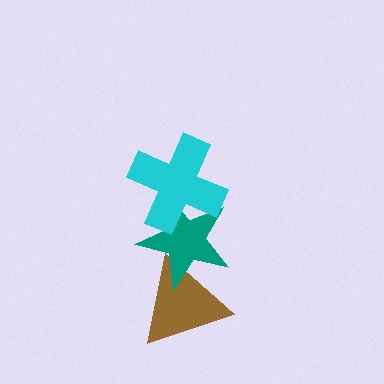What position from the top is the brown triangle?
The brown triangle is 3rd from the top.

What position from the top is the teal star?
The teal star is 2nd from the top.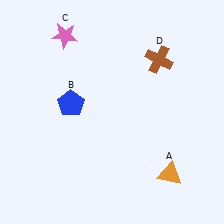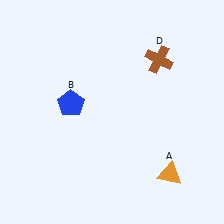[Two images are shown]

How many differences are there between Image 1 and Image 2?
There is 1 difference between the two images.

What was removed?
The pink star (C) was removed in Image 2.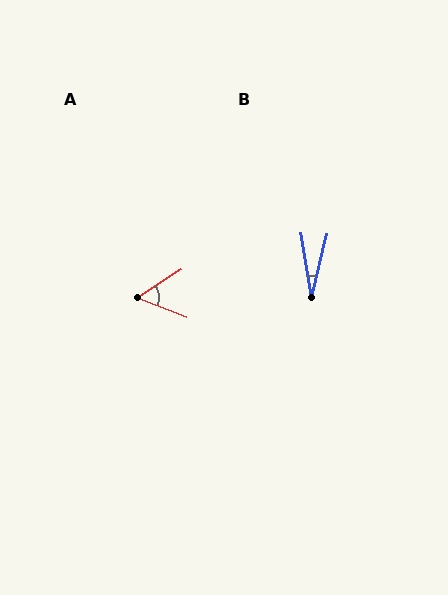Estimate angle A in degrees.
Approximately 54 degrees.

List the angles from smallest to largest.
B (22°), A (54°).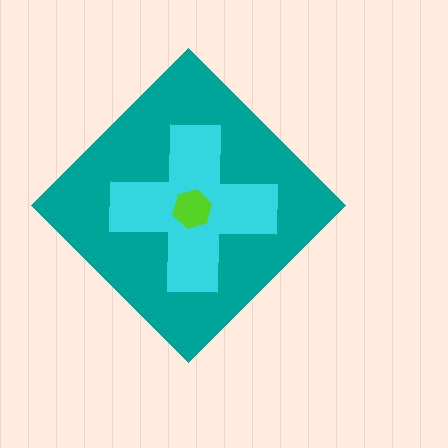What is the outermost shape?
The teal diamond.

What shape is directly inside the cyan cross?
The lime hexagon.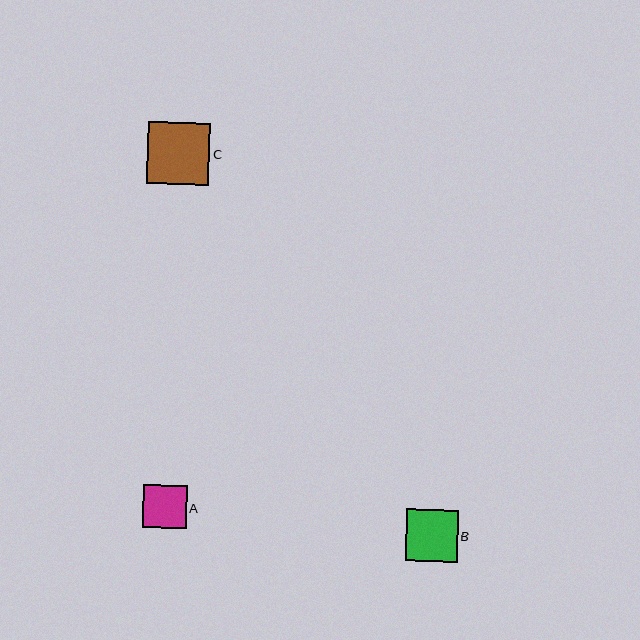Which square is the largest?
Square C is the largest with a size of approximately 63 pixels.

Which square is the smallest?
Square A is the smallest with a size of approximately 44 pixels.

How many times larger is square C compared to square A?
Square C is approximately 1.4 times the size of square A.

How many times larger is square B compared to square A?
Square B is approximately 1.2 times the size of square A.